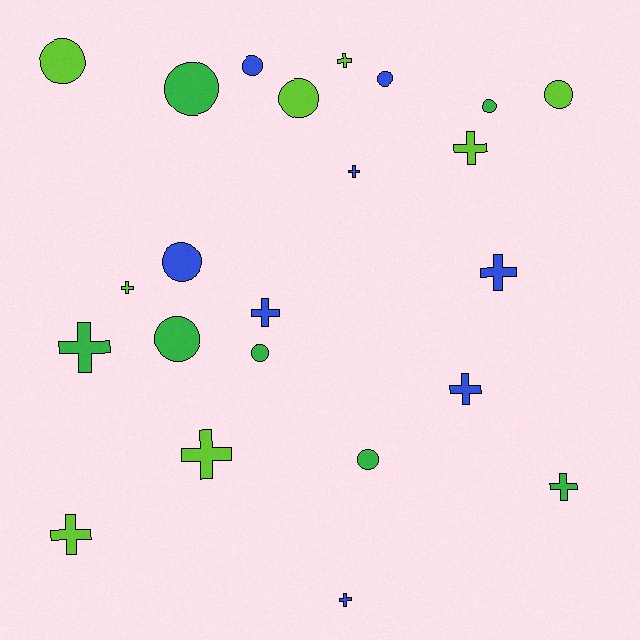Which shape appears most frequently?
Cross, with 12 objects.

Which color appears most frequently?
Lime, with 8 objects.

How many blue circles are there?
There are 3 blue circles.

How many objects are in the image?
There are 23 objects.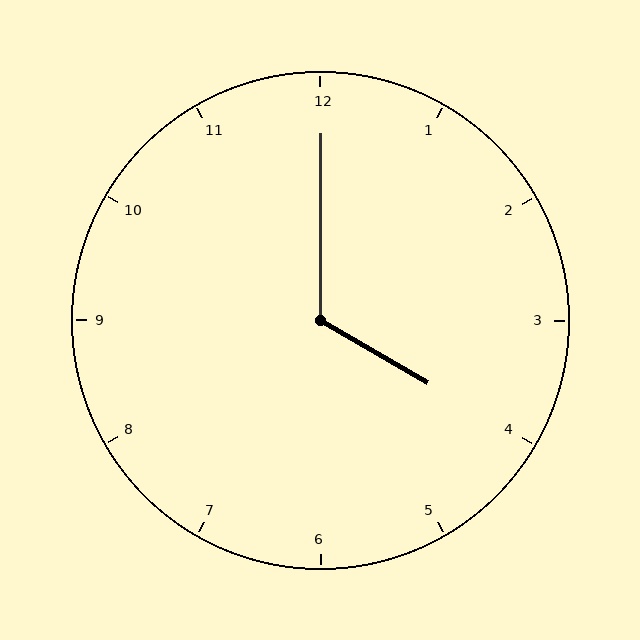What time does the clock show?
4:00.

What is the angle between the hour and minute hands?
Approximately 120 degrees.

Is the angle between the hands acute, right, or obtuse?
It is obtuse.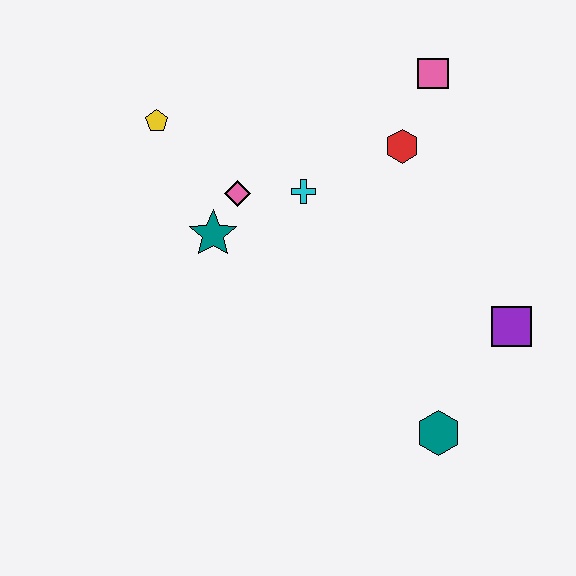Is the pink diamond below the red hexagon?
Yes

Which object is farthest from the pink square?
The teal hexagon is farthest from the pink square.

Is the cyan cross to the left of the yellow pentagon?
No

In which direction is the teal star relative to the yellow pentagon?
The teal star is below the yellow pentagon.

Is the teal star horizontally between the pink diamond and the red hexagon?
No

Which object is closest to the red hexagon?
The pink square is closest to the red hexagon.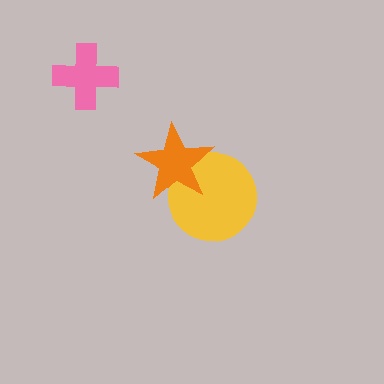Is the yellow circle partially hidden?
Yes, it is partially covered by another shape.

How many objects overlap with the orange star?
1 object overlaps with the orange star.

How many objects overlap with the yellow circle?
1 object overlaps with the yellow circle.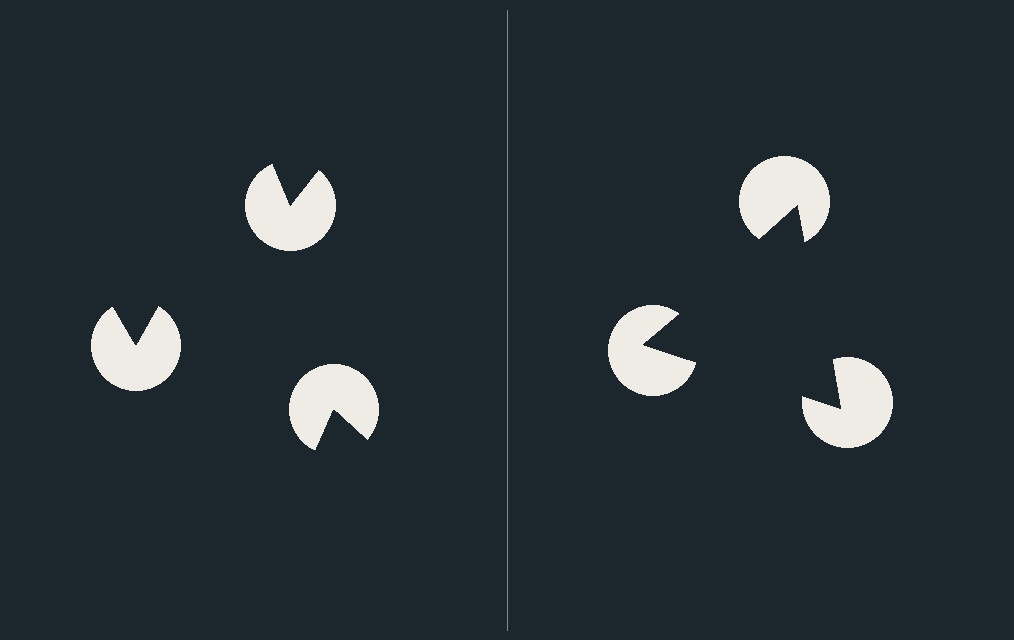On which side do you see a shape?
An illusory triangle appears on the right side. On the left side the wedge cuts are rotated, so no coherent shape forms.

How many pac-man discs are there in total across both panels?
6 — 3 on each side.